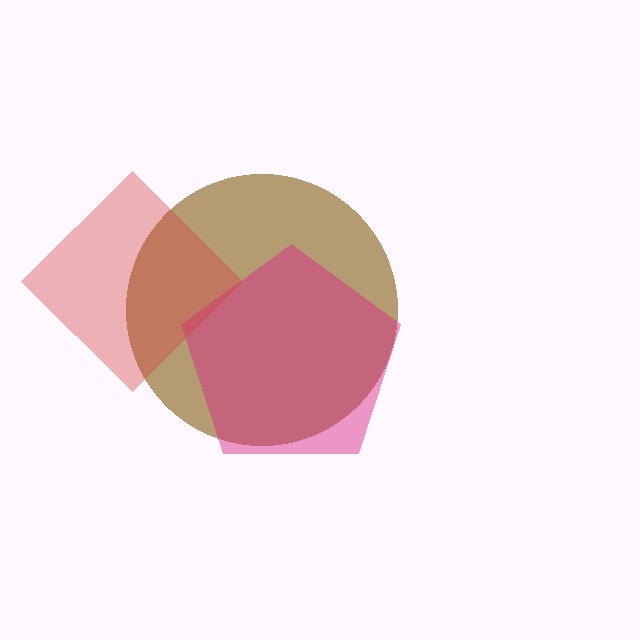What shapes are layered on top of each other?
The layered shapes are: a brown circle, a magenta pentagon, a red diamond.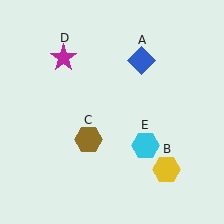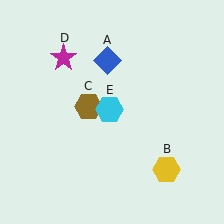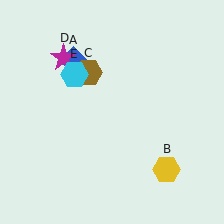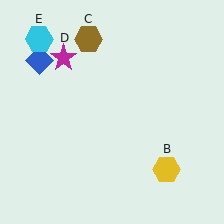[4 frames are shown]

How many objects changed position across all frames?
3 objects changed position: blue diamond (object A), brown hexagon (object C), cyan hexagon (object E).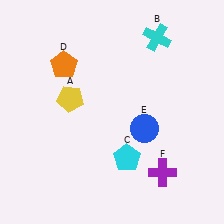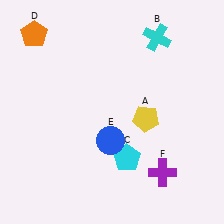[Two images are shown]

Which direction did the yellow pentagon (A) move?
The yellow pentagon (A) moved right.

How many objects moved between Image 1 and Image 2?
3 objects moved between the two images.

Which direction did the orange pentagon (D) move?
The orange pentagon (D) moved up.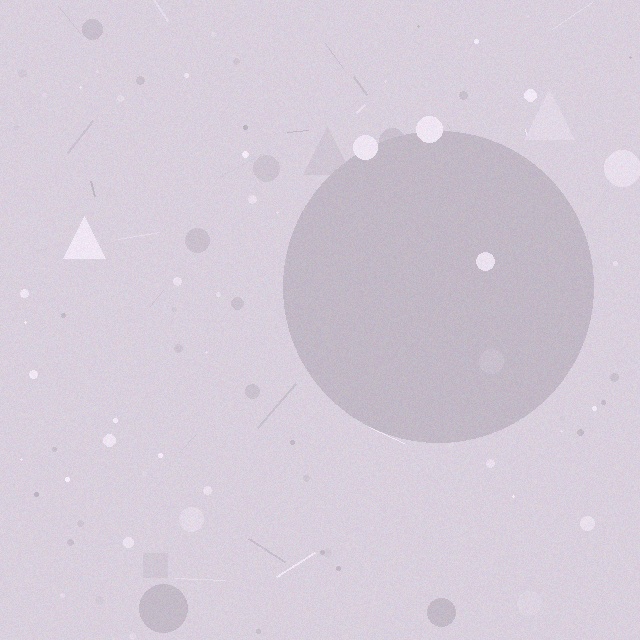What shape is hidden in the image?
A circle is hidden in the image.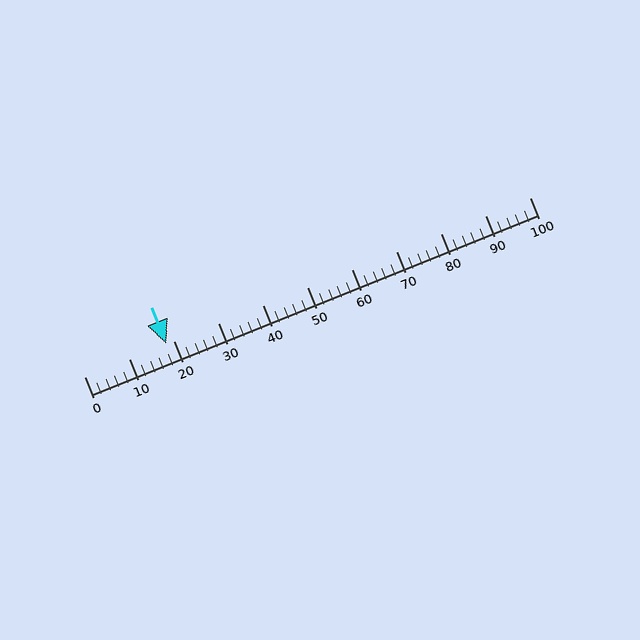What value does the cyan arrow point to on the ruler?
The cyan arrow points to approximately 18.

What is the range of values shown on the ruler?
The ruler shows values from 0 to 100.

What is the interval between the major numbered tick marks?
The major tick marks are spaced 10 units apart.